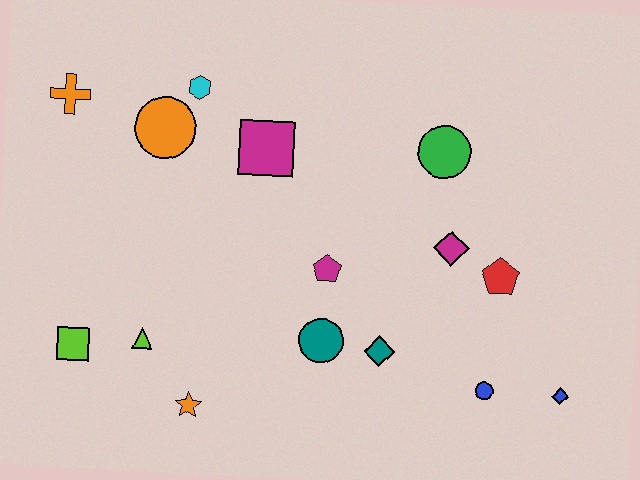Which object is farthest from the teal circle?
The orange cross is farthest from the teal circle.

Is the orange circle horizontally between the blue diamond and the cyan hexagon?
No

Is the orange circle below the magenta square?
No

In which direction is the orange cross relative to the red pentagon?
The orange cross is to the left of the red pentagon.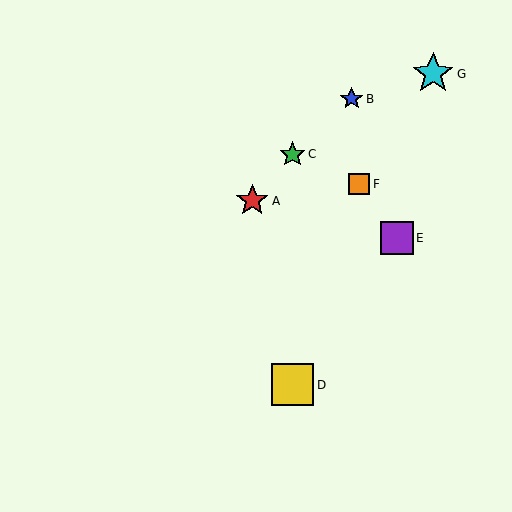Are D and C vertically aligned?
Yes, both are at x≈292.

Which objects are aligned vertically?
Objects C, D are aligned vertically.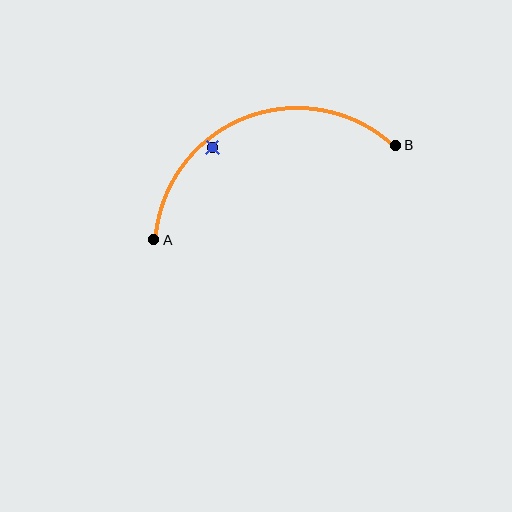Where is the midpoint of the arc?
The arc midpoint is the point on the curve farthest from the straight line joining A and B. It sits above that line.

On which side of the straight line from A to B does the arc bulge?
The arc bulges above the straight line connecting A and B.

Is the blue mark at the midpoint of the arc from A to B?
No — the blue mark does not lie on the arc at all. It sits slightly inside the curve.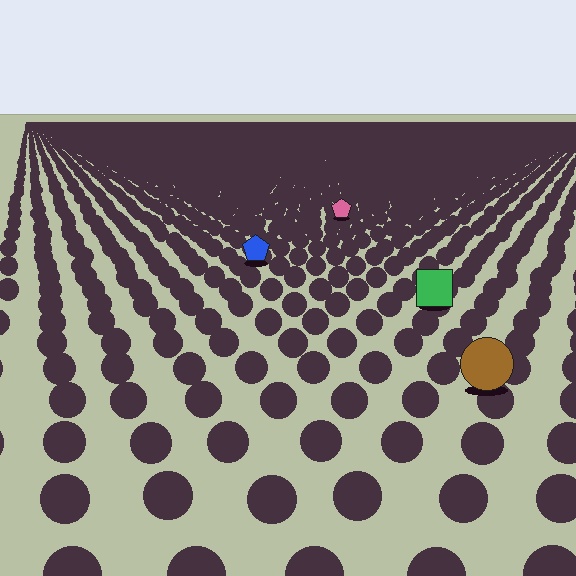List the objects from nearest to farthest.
From nearest to farthest: the brown circle, the green square, the blue pentagon, the pink pentagon.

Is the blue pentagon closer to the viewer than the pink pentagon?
Yes. The blue pentagon is closer — you can tell from the texture gradient: the ground texture is coarser near it.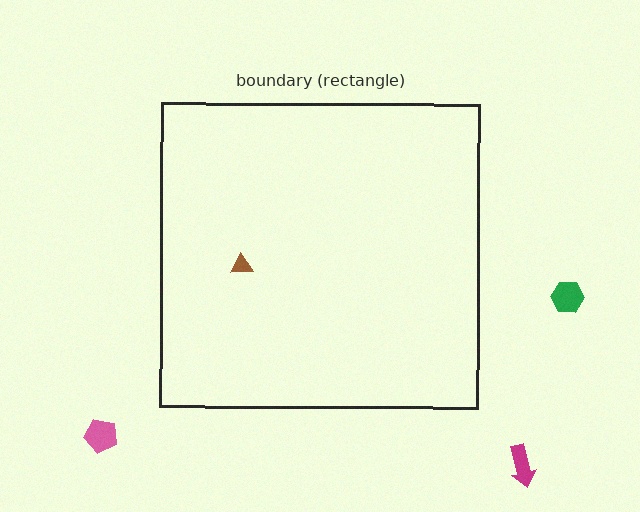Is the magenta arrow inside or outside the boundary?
Outside.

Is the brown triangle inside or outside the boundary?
Inside.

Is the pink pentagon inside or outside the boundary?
Outside.